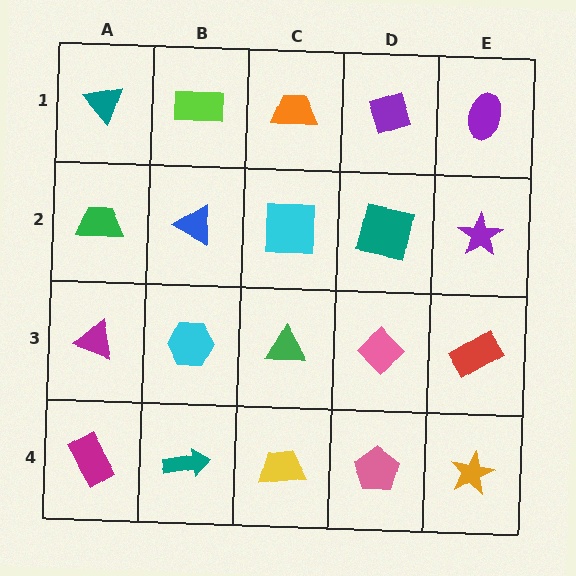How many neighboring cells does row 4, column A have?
2.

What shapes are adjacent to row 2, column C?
An orange trapezoid (row 1, column C), a green triangle (row 3, column C), a blue triangle (row 2, column B), a teal square (row 2, column D).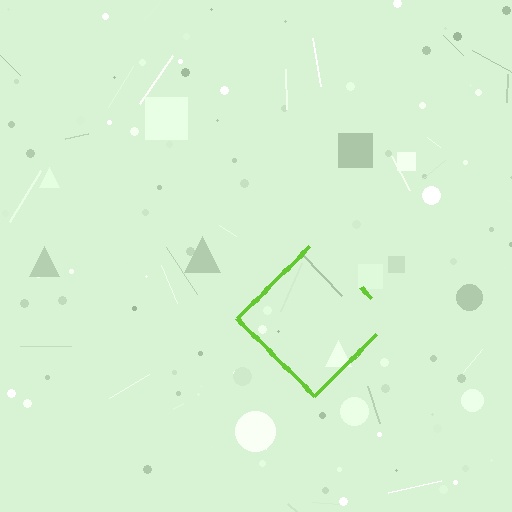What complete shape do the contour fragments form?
The contour fragments form a diamond.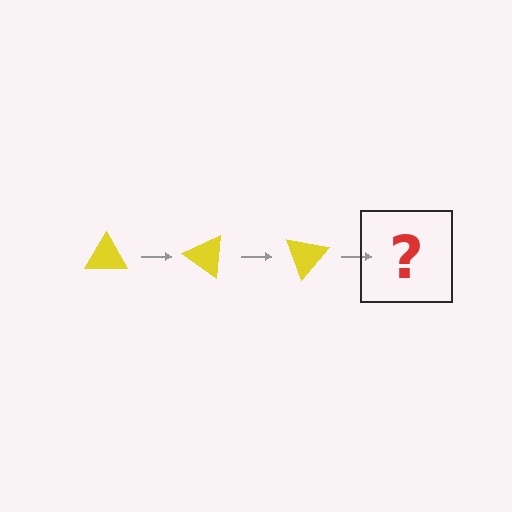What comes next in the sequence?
The next element should be a yellow triangle rotated 105 degrees.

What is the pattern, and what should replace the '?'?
The pattern is that the triangle rotates 35 degrees each step. The '?' should be a yellow triangle rotated 105 degrees.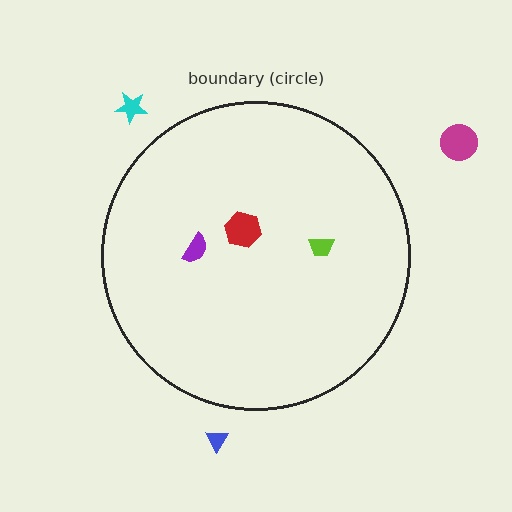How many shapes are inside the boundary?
3 inside, 3 outside.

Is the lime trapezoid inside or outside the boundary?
Inside.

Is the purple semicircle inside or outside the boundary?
Inside.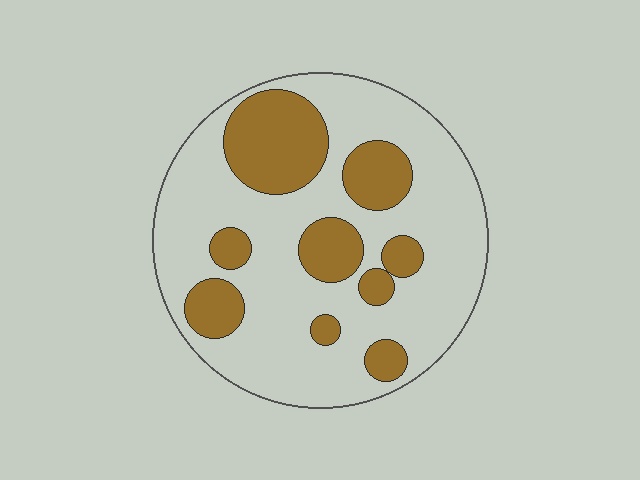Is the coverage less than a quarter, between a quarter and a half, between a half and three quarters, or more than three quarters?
Between a quarter and a half.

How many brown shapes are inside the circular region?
9.